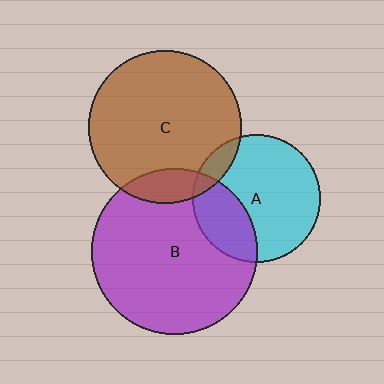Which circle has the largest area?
Circle B (purple).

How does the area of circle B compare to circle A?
Approximately 1.7 times.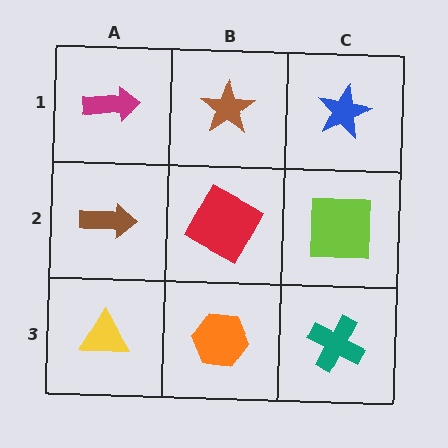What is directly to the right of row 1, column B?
A blue star.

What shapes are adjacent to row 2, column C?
A blue star (row 1, column C), a teal cross (row 3, column C), a red square (row 2, column B).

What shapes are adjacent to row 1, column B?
A red square (row 2, column B), a magenta arrow (row 1, column A), a blue star (row 1, column C).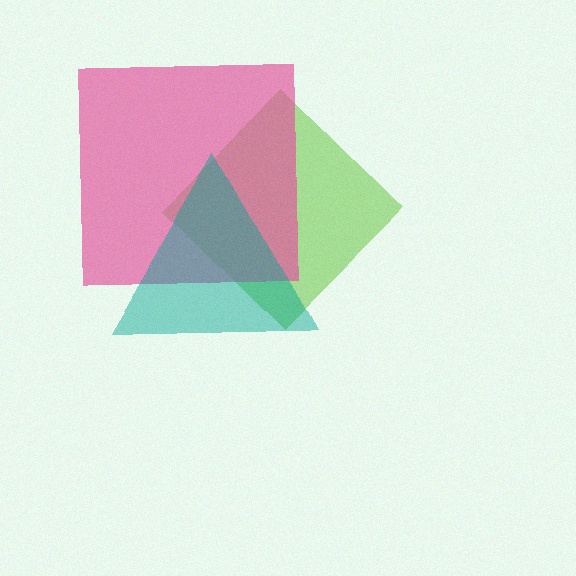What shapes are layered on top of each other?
The layered shapes are: a lime diamond, a pink square, a teal triangle.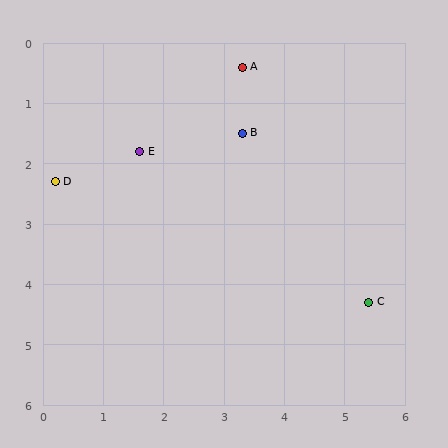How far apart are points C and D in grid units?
Points C and D are about 5.6 grid units apart.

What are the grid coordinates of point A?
Point A is at approximately (3.3, 0.4).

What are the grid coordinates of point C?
Point C is at approximately (5.4, 4.3).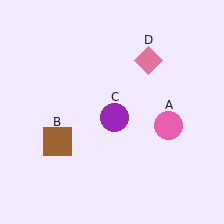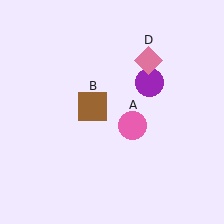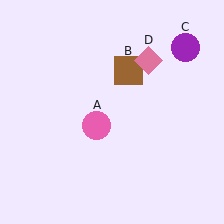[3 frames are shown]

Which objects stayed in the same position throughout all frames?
Pink diamond (object D) remained stationary.